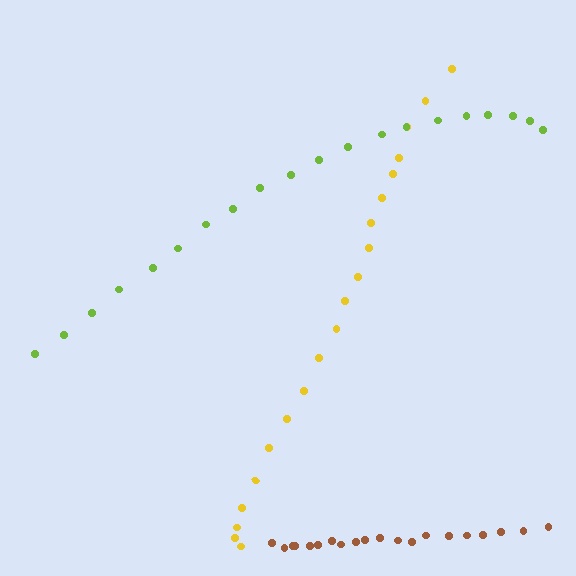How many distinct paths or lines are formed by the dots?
There are 3 distinct paths.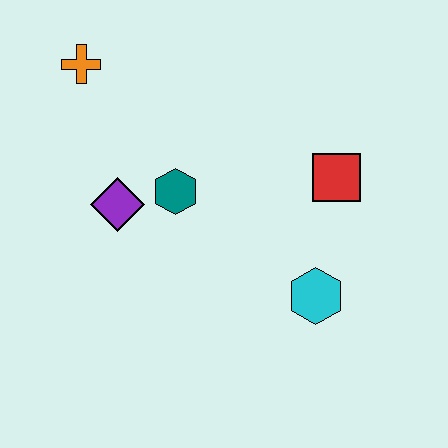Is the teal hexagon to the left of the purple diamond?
No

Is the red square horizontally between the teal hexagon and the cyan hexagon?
No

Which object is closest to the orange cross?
The purple diamond is closest to the orange cross.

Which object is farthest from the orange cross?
The cyan hexagon is farthest from the orange cross.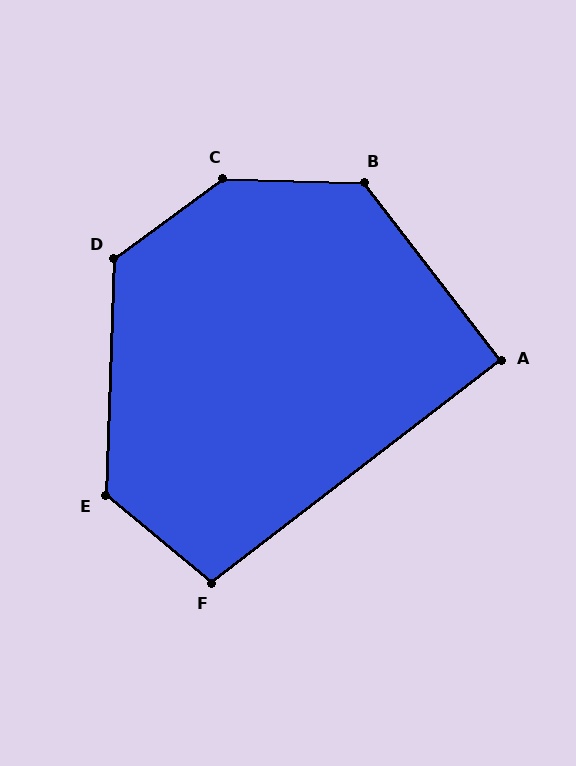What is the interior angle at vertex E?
Approximately 128 degrees (obtuse).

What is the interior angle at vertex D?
Approximately 128 degrees (obtuse).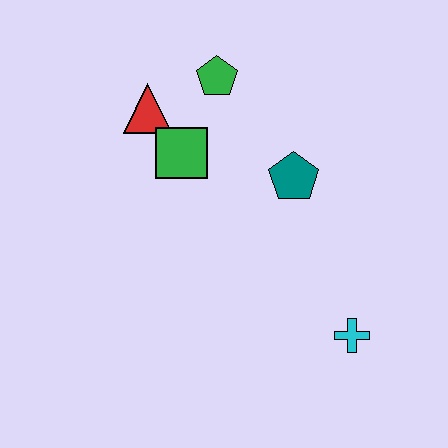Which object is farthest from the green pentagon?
The cyan cross is farthest from the green pentagon.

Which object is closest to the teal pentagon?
The green square is closest to the teal pentagon.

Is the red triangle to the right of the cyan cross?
No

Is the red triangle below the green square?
No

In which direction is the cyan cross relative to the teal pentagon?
The cyan cross is below the teal pentagon.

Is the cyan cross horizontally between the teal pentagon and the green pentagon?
No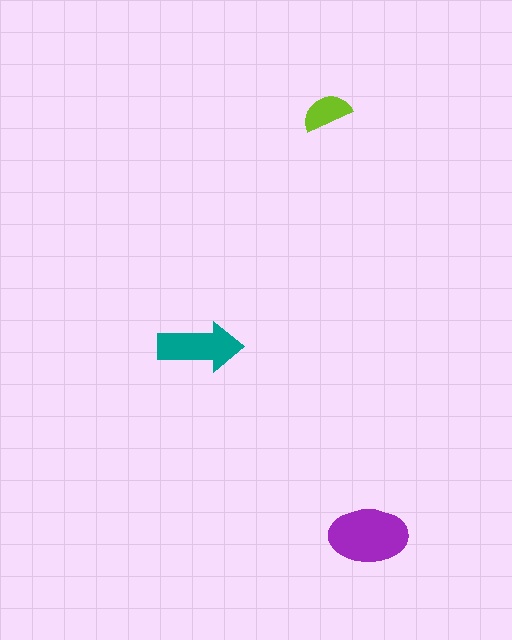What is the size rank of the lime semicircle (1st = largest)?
3rd.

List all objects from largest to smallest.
The purple ellipse, the teal arrow, the lime semicircle.